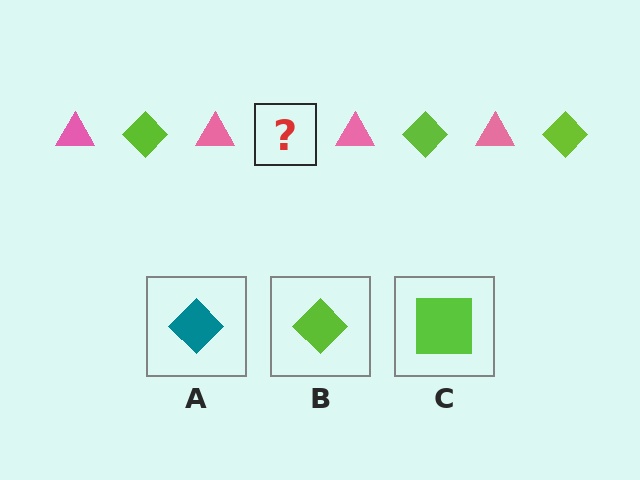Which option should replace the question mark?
Option B.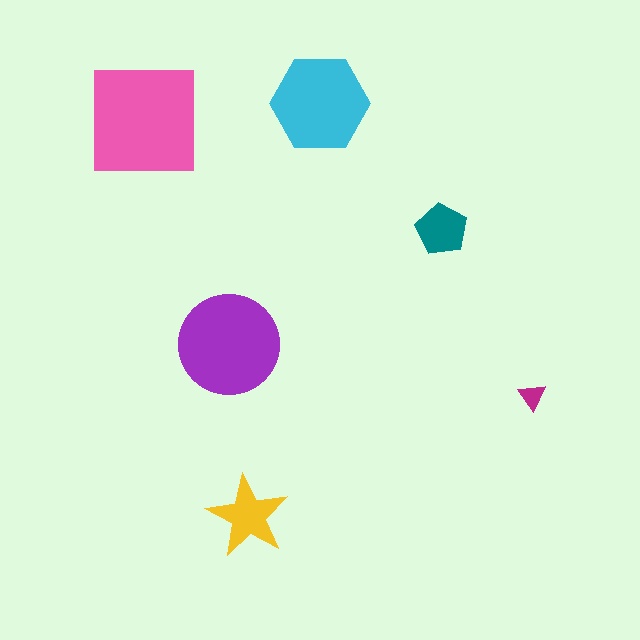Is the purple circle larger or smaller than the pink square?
Smaller.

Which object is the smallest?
The magenta triangle.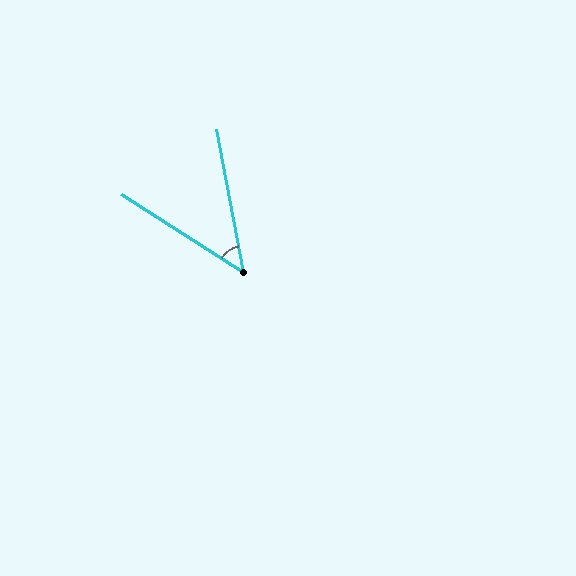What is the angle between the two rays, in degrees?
Approximately 47 degrees.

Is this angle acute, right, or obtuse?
It is acute.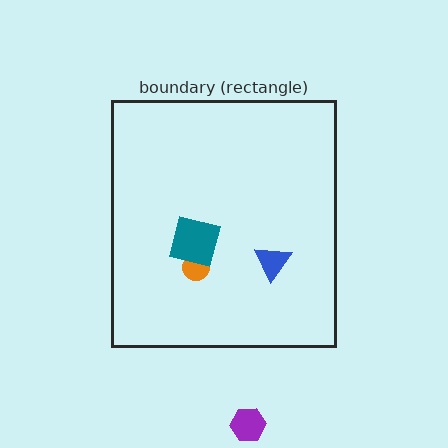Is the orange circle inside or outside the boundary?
Inside.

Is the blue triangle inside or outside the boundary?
Inside.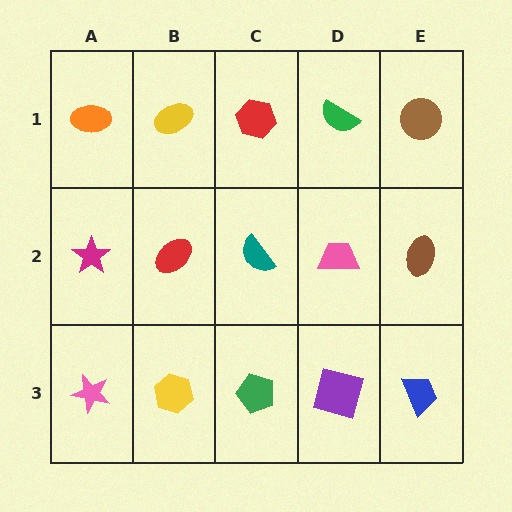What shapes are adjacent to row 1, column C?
A teal semicircle (row 2, column C), a yellow ellipse (row 1, column B), a green semicircle (row 1, column D).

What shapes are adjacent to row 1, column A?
A magenta star (row 2, column A), a yellow ellipse (row 1, column B).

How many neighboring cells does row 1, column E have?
2.